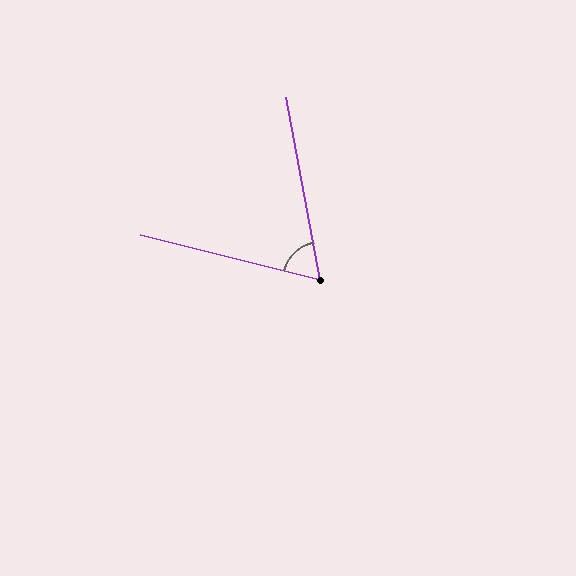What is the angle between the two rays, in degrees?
Approximately 66 degrees.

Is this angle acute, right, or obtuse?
It is acute.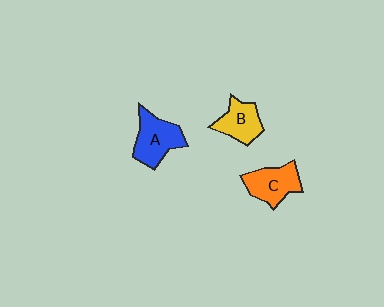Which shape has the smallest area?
Shape B (yellow).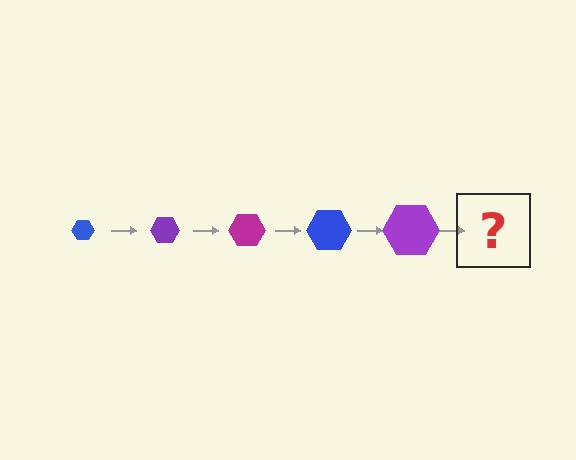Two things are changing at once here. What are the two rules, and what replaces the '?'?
The two rules are that the hexagon grows larger each step and the color cycles through blue, purple, and magenta. The '?' should be a magenta hexagon, larger than the previous one.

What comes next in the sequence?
The next element should be a magenta hexagon, larger than the previous one.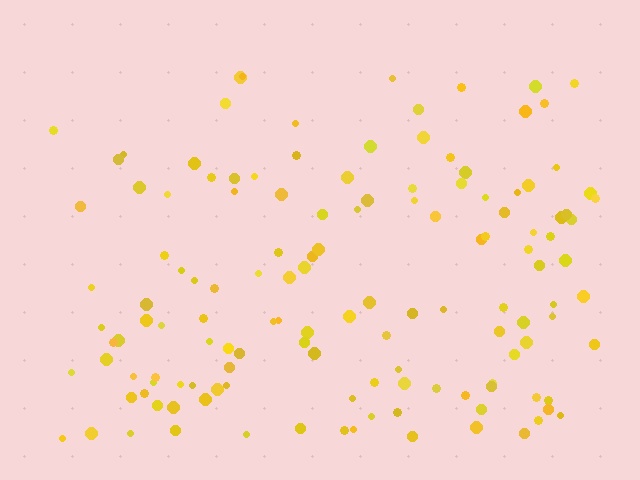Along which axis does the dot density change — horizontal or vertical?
Vertical.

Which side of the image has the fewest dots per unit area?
The top.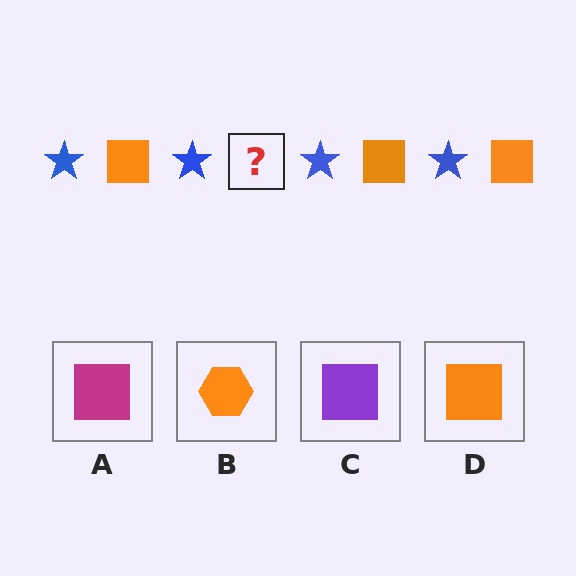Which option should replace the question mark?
Option D.